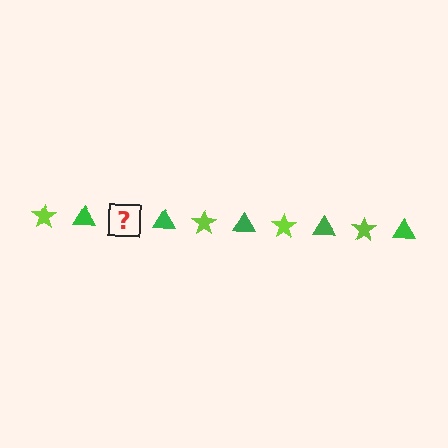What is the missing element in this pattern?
The missing element is a lime star.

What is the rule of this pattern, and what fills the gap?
The rule is that the pattern alternates between lime star and green triangle. The gap should be filled with a lime star.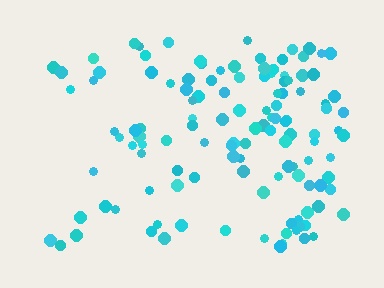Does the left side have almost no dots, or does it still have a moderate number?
Still a moderate number, just noticeably fewer than the right.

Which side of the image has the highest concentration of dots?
The right.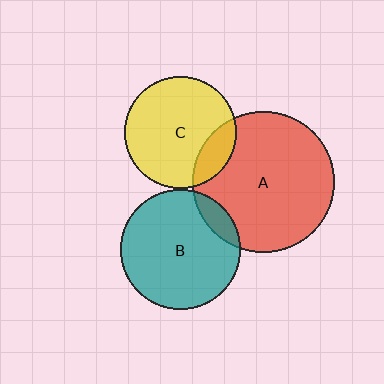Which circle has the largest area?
Circle A (red).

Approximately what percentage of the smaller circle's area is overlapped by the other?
Approximately 15%.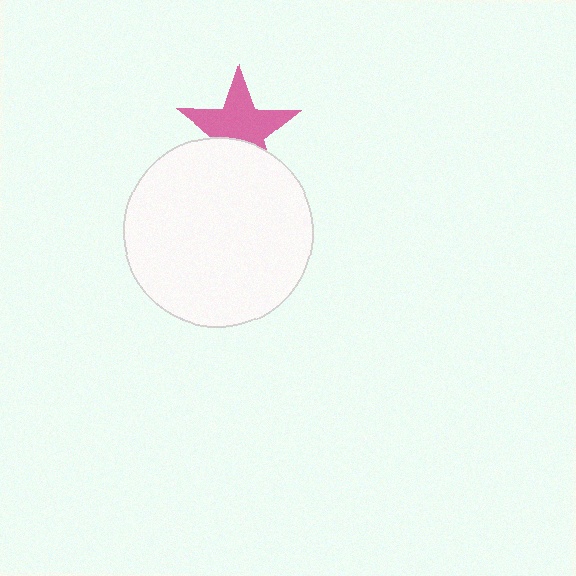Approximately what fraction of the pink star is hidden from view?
Roughly 34% of the pink star is hidden behind the white circle.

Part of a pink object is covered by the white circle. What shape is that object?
It is a star.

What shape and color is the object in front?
The object in front is a white circle.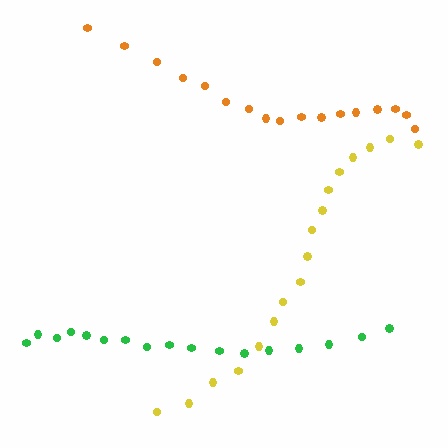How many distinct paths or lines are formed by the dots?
There are 3 distinct paths.